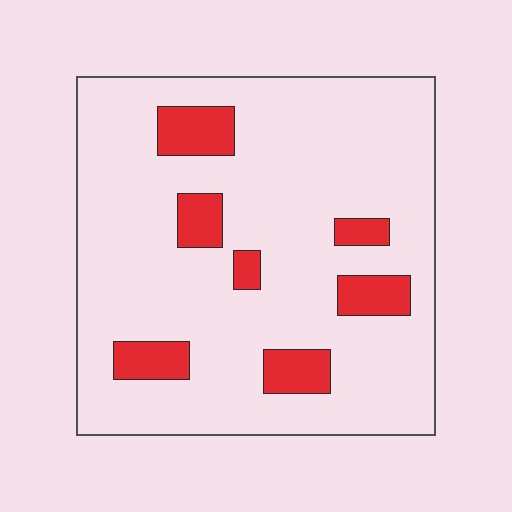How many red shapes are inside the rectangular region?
7.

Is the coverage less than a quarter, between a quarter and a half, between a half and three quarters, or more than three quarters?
Less than a quarter.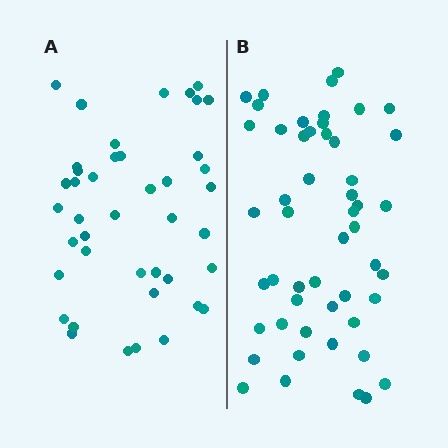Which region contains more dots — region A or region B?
Region B (the right region) has more dots.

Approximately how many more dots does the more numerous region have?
Region B has roughly 8 or so more dots than region A.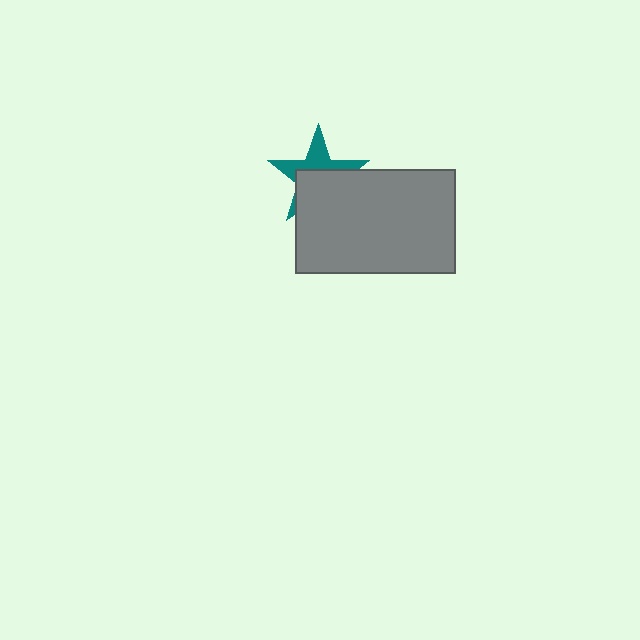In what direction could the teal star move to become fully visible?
The teal star could move up. That would shift it out from behind the gray rectangle entirely.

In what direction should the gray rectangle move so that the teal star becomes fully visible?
The gray rectangle should move down. That is the shortest direction to clear the overlap and leave the teal star fully visible.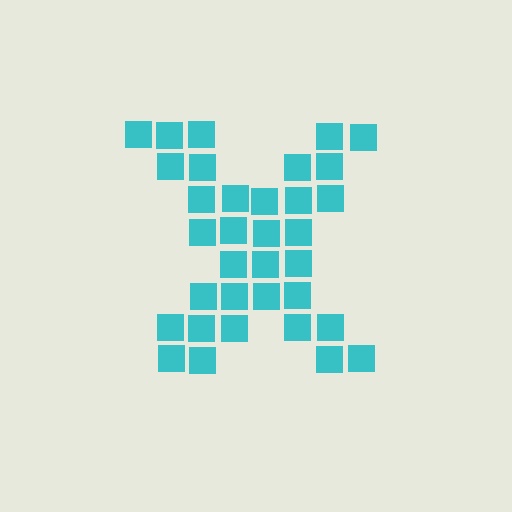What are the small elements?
The small elements are squares.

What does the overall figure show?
The overall figure shows the letter X.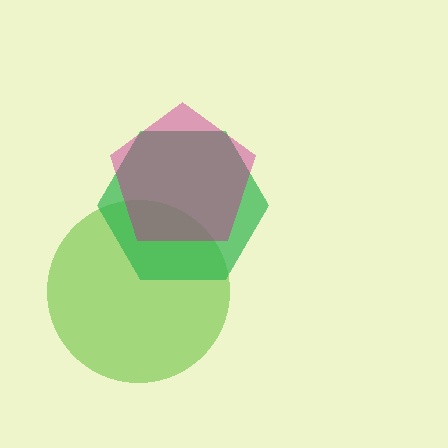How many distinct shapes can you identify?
There are 3 distinct shapes: a lime circle, a green hexagon, a magenta pentagon.